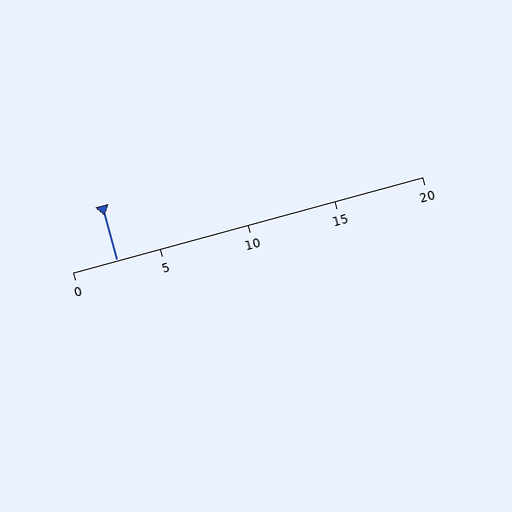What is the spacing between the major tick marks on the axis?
The major ticks are spaced 5 apart.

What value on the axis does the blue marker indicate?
The marker indicates approximately 2.5.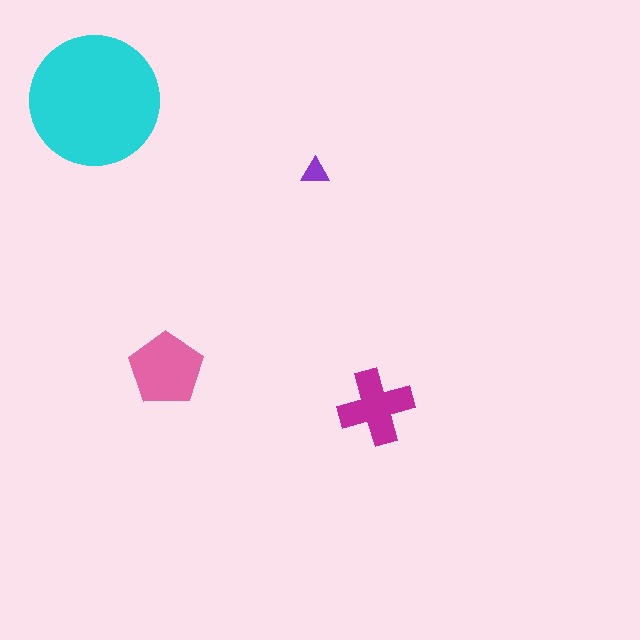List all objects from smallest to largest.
The purple triangle, the magenta cross, the pink pentagon, the cyan circle.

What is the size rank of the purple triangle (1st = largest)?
4th.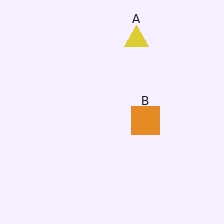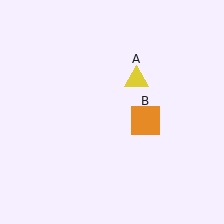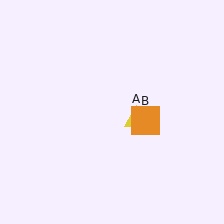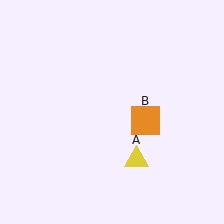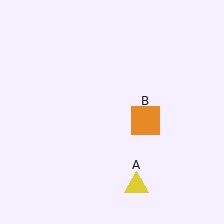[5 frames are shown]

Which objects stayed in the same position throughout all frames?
Orange square (object B) remained stationary.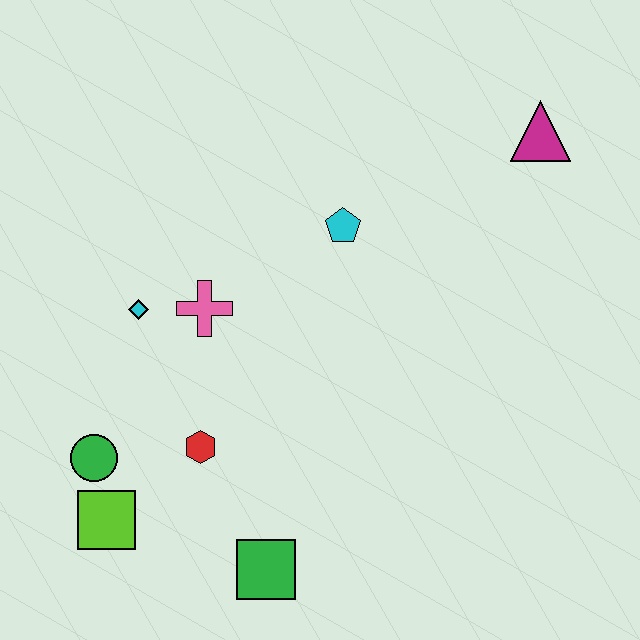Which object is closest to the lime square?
The green circle is closest to the lime square.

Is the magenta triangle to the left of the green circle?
No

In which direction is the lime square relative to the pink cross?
The lime square is below the pink cross.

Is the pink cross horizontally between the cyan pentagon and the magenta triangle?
No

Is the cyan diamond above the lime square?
Yes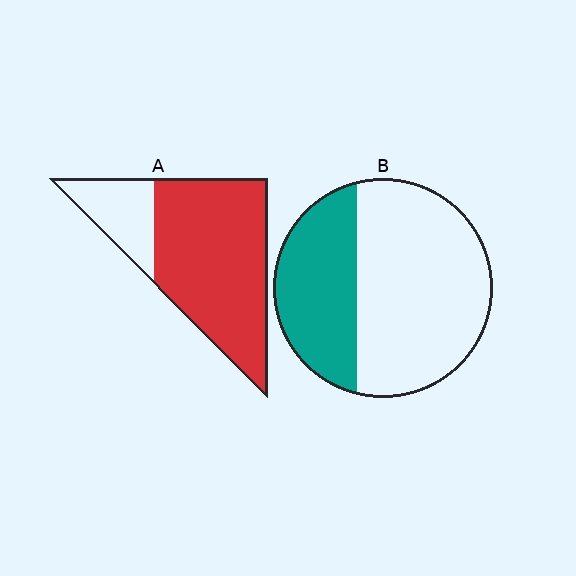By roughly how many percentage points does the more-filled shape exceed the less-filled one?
By roughly 40 percentage points (A over B).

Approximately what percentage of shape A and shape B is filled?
A is approximately 75% and B is approximately 35%.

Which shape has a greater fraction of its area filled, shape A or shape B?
Shape A.